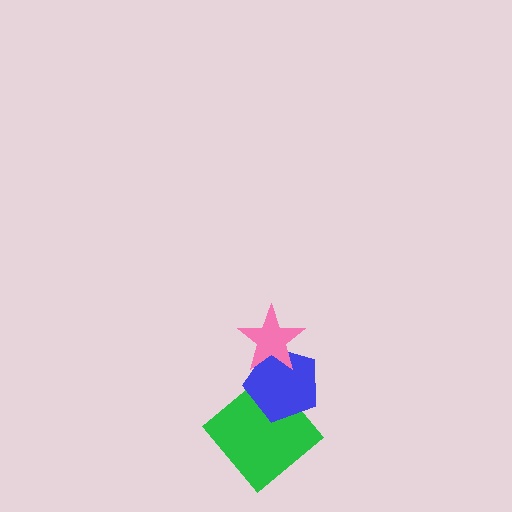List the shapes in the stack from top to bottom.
From top to bottom: the pink star, the blue pentagon, the green diamond.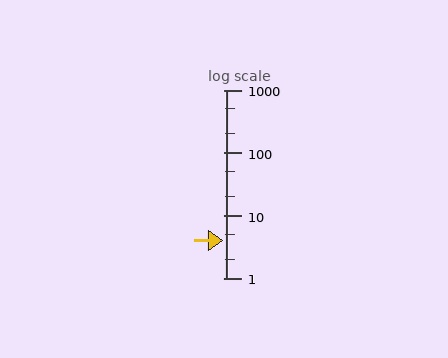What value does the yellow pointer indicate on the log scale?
The pointer indicates approximately 4.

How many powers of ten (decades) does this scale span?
The scale spans 3 decades, from 1 to 1000.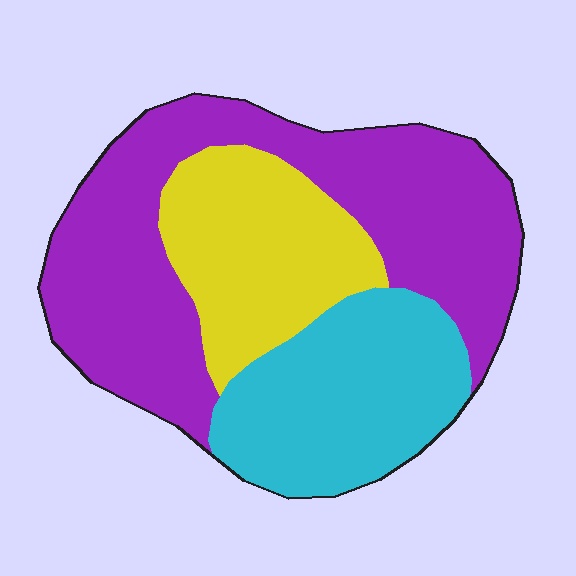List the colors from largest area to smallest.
From largest to smallest: purple, cyan, yellow.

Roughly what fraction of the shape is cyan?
Cyan takes up about one quarter (1/4) of the shape.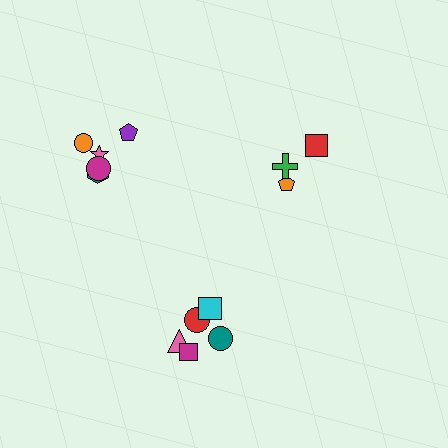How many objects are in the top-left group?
There are 5 objects.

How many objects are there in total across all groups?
There are 13 objects.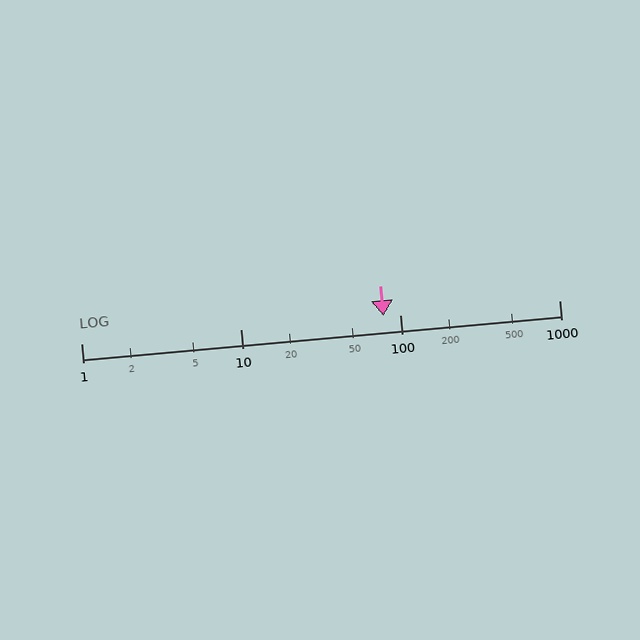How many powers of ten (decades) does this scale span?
The scale spans 3 decades, from 1 to 1000.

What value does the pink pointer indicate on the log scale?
The pointer indicates approximately 79.